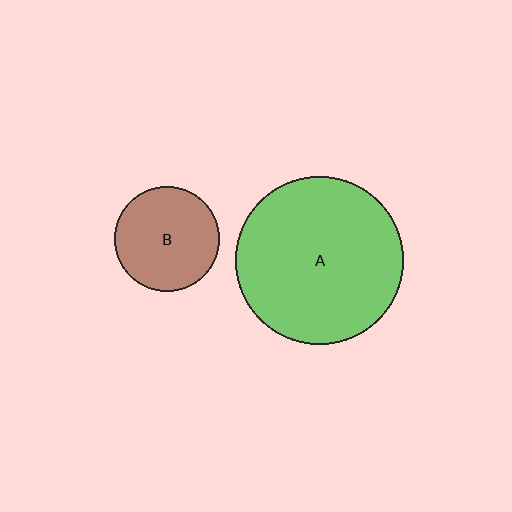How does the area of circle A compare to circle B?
Approximately 2.6 times.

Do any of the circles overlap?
No, none of the circles overlap.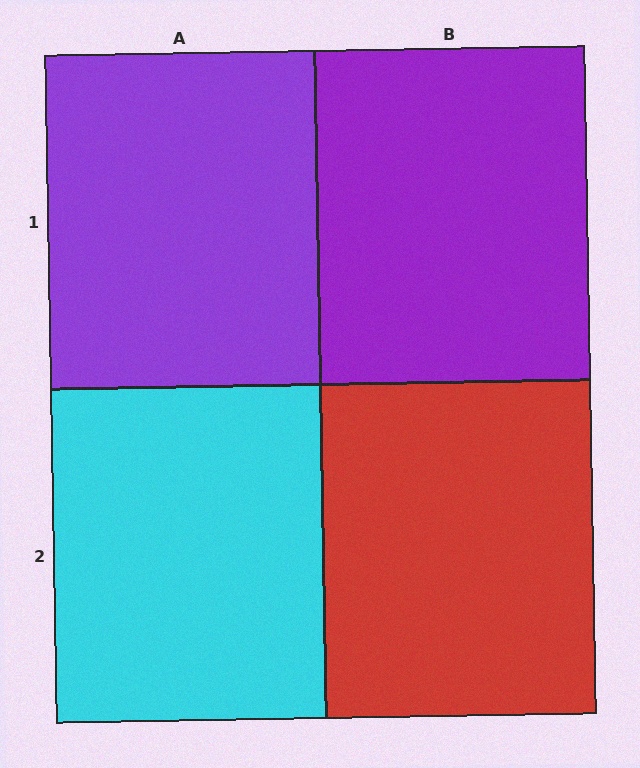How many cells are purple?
2 cells are purple.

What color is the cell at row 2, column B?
Red.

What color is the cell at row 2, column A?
Cyan.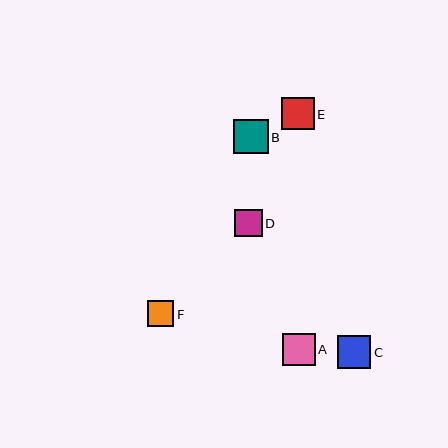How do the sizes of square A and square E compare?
Square A and square E are approximately the same size.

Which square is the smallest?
Square F is the smallest with a size of approximately 26 pixels.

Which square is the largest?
Square B is the largest with a size of approximately 35 pixels.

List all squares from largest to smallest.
From largest to smallest: B, C, A, E, D, F.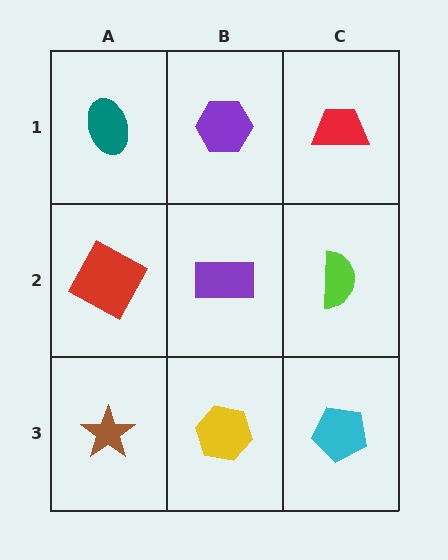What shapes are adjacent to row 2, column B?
A purple hexagon (row 1, column B), a yellow hexagon (row 3, column B), a red square (row 2, column A), a lime semicircle (row 2, column C).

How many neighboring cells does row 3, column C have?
2.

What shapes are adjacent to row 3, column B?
A purple rectangle (row 2, column B), a brown star (row 3, column A), a cyan pentagon (row 3, column C).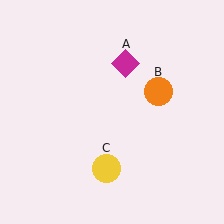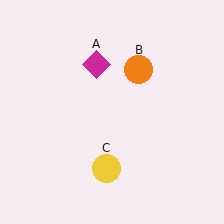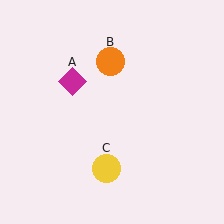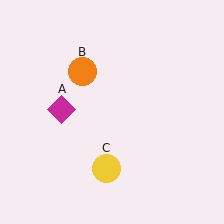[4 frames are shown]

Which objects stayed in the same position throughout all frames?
Yellow circle (object C) remained stationary.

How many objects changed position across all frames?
2 objects changed position: magenta diamond (object A), orange circle (object B).